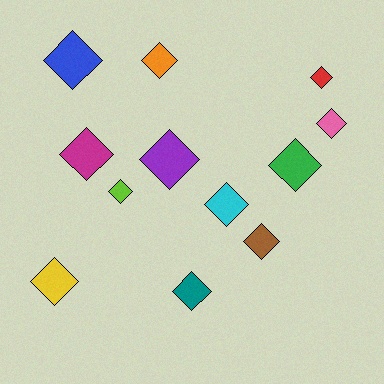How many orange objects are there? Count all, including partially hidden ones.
There is 1 orange object.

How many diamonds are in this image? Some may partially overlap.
There are 12 diamonds.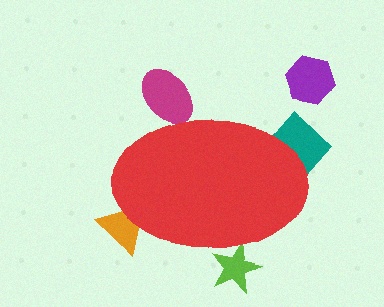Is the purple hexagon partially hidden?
No, the purple hexagon is fully visible.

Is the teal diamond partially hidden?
Yes, the teal diamond is partially hidden behind the red ellipse.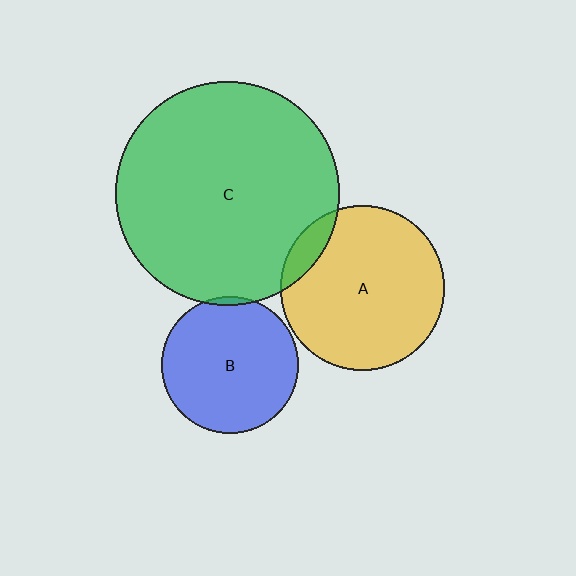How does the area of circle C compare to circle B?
Approximately 2.7 times.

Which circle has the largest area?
Circle C (green).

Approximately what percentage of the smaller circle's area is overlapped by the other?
Approximately 5%.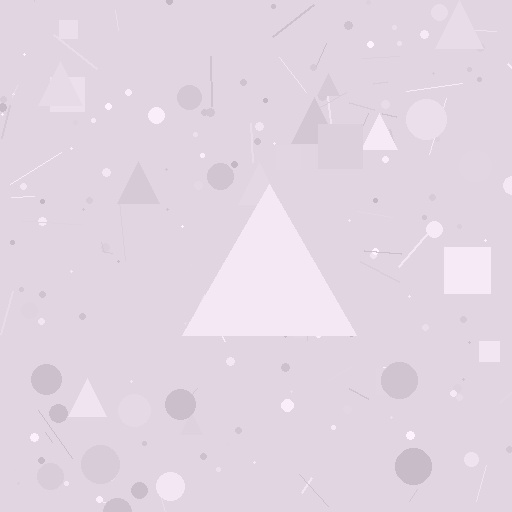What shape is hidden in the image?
A triangle is hidden in the image.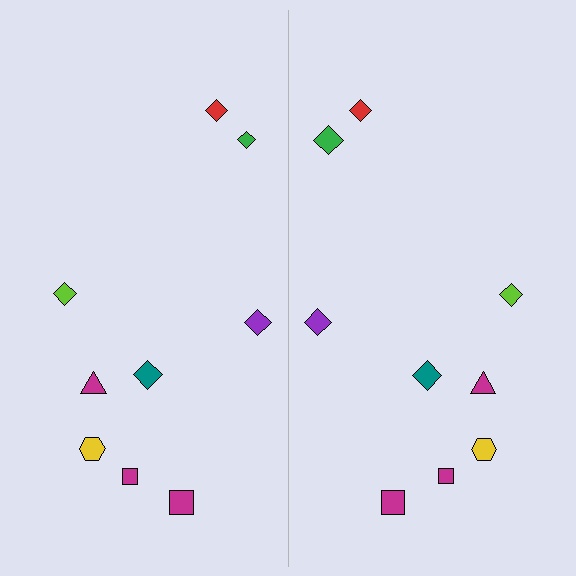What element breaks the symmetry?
The green diamond on the right side has a different size than its mirror counterpart.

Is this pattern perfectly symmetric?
No, the pattern is not perfectly symmetric. The green diamond on the right side has a different size than its mirror counterpart.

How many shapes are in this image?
There are 18 shapes in this image.